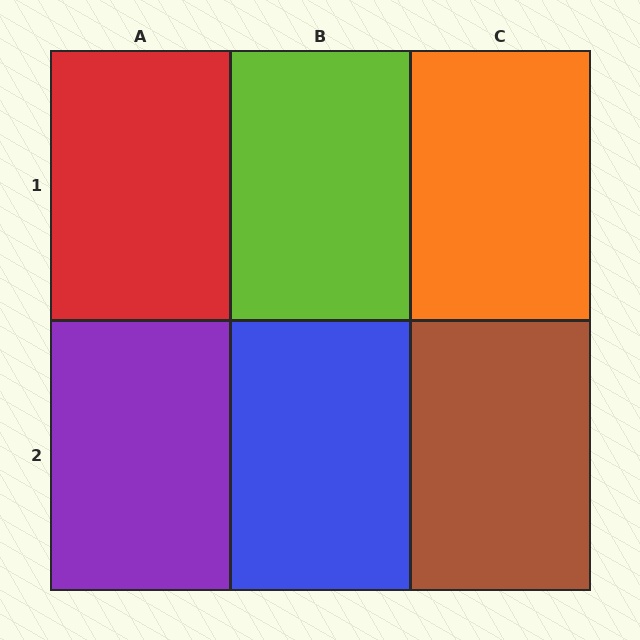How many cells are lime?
1 cell is lime.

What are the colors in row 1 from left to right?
Red, lime, orange.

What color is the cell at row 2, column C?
Brown.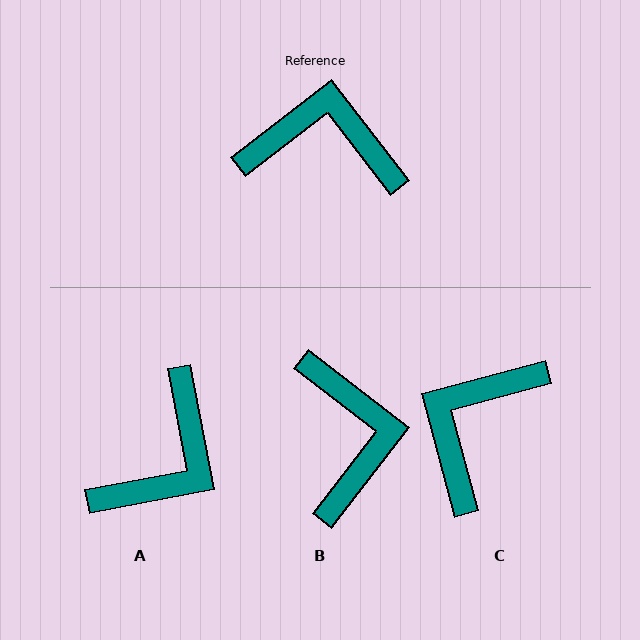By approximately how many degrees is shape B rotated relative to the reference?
Approximately 76 degrees clockwise.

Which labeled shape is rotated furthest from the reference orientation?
A, about 117 degrees away.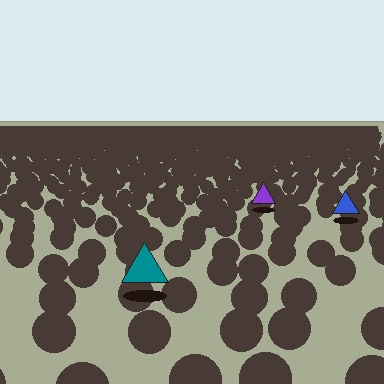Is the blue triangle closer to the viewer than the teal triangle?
No. The teal triangle is closer — you can tell from the texture gradient: the ground texture is coarser near it.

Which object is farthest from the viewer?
The purple triangle is farthest from the viewer. It appears smaller and the ground texture around it is denser.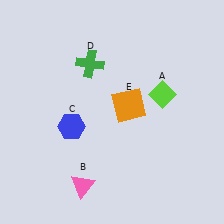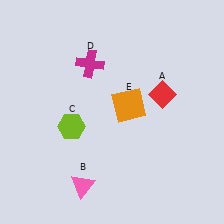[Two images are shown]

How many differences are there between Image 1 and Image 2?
There are 3 differences between the two images.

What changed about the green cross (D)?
In Image 1, D is green. In Image 2, it changed to magenta.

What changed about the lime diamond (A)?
In Image 1, A is lime. In Image 2, it changed to red.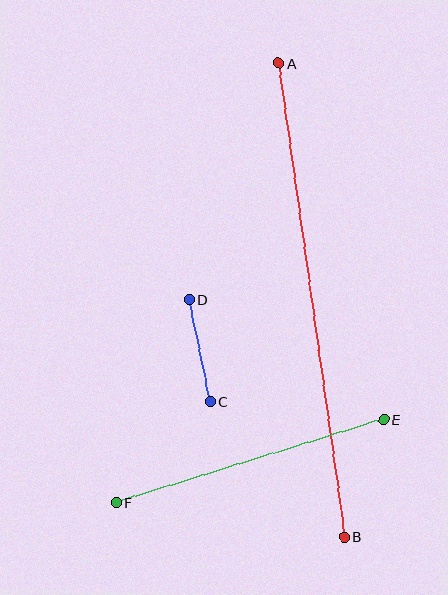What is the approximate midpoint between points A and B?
The midpoint is at approximately (312, 300) pixels.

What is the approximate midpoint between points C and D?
The midpoint is at approximately (200, 351) pixels.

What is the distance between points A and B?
The distance is approximately 478 pixels.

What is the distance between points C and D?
The distance is approximately 104 pixels.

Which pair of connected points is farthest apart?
Points A and B are farthest apart.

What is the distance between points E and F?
The distance is approximately 280 pixels.